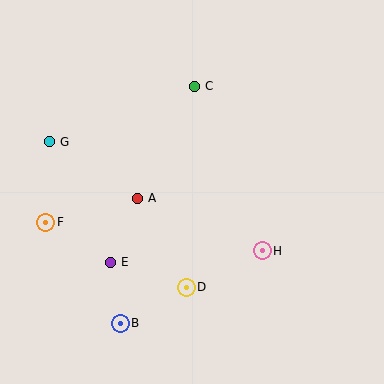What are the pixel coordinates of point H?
Point H is at (262, 251).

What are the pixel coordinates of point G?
Point G is at (49, 142).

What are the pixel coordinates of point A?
Point A is at (137, 198).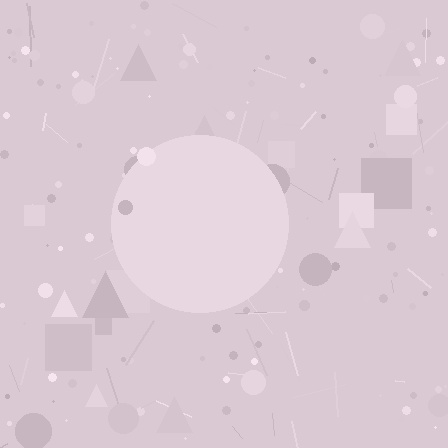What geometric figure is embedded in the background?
A circle is embedded in the background.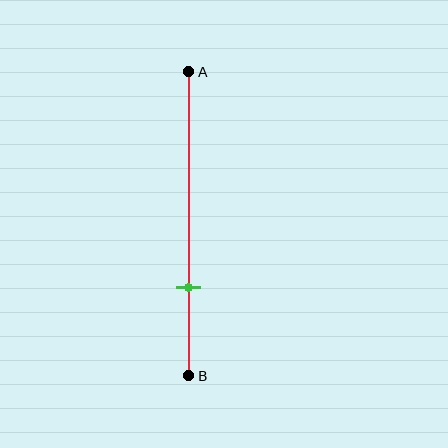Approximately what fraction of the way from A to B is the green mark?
The green mark is approximately 70% of the way from A to B.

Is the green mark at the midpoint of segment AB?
No, the mark is at about 70% from A, not at the 50% midpoint.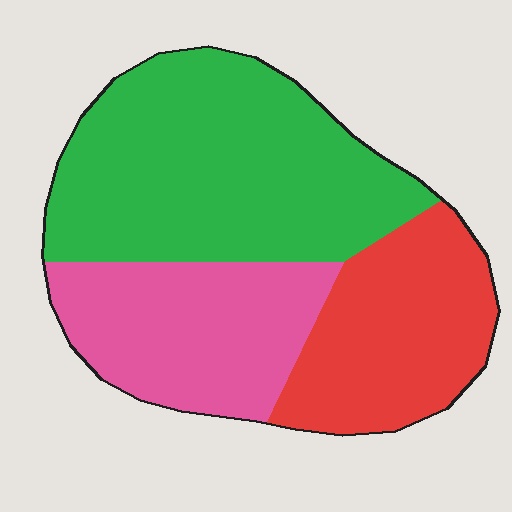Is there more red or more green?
Green.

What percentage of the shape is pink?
Pink covers roughly 25% of the shape.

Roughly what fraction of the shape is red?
Red covers roughly 25% of the shape.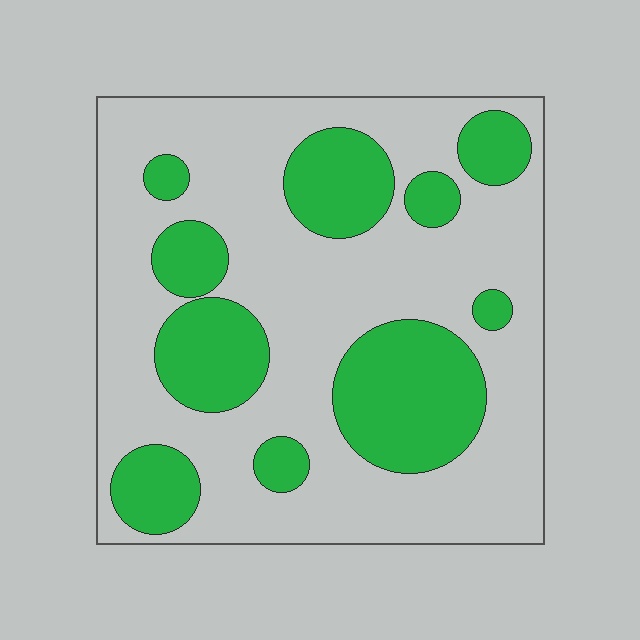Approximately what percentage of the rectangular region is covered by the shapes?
Approximately 30%.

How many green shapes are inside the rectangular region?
10.